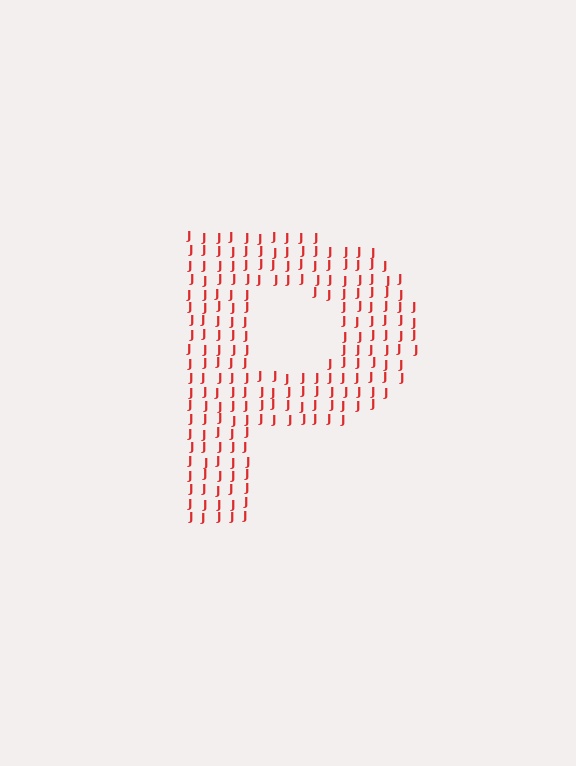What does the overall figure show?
The overall figure shows the letter P.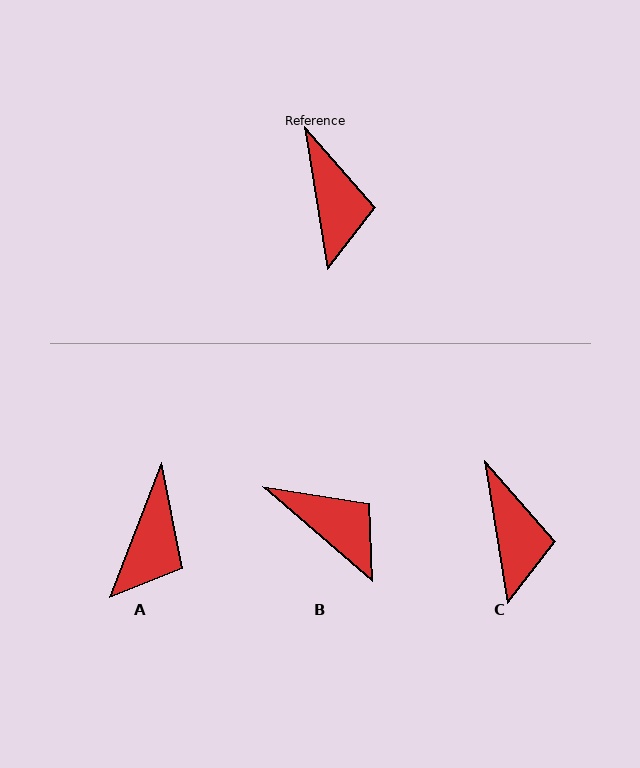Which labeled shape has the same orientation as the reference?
C.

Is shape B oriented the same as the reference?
No, it is off by about 40 degrees.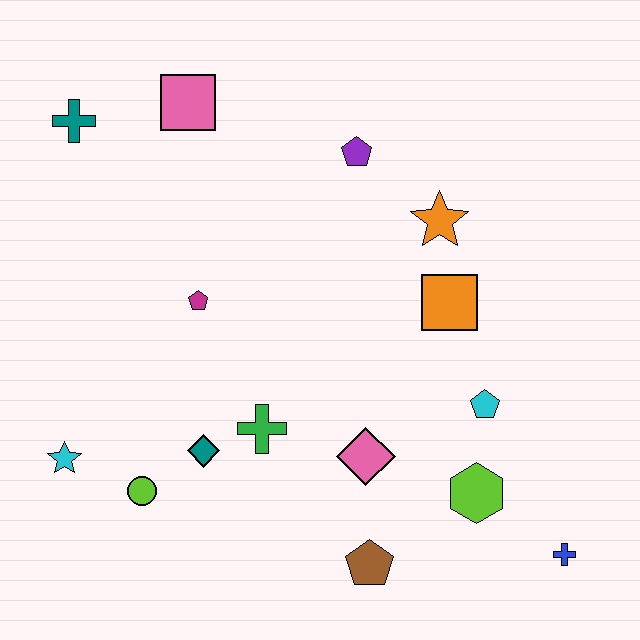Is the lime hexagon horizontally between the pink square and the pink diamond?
No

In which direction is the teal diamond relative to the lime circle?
The teal diamond is to the right of the lime circle.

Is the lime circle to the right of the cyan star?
Yes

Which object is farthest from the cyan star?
The blue cross is farthest from the cyan star.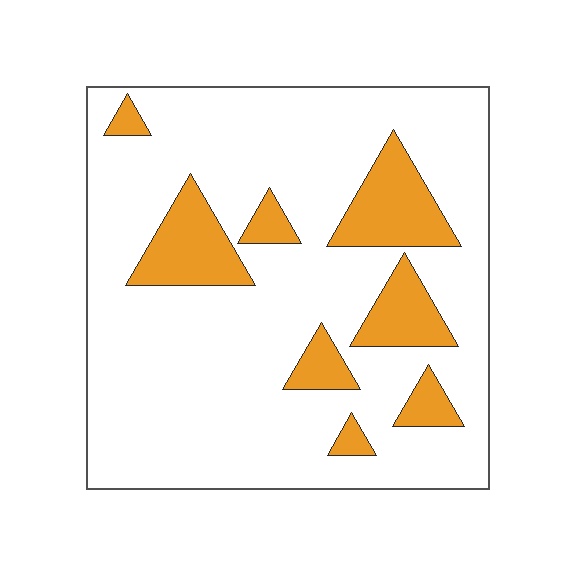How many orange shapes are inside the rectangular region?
8.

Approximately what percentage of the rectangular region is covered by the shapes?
Approximately 20%.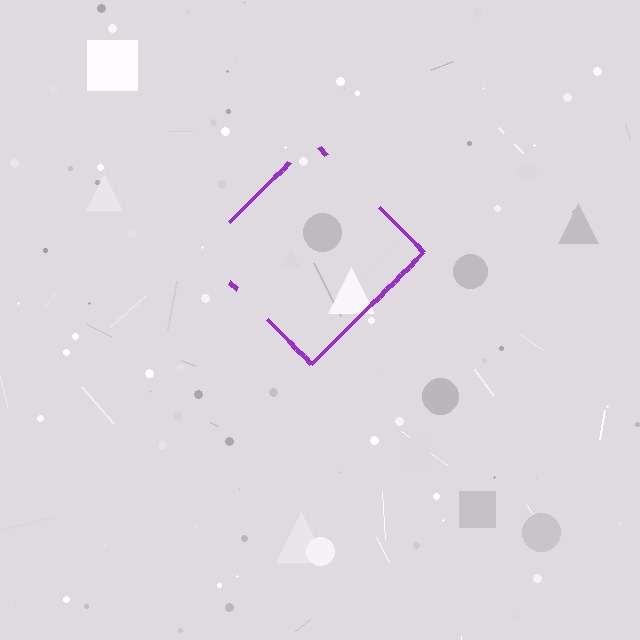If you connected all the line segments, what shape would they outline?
They would outline a diamond.